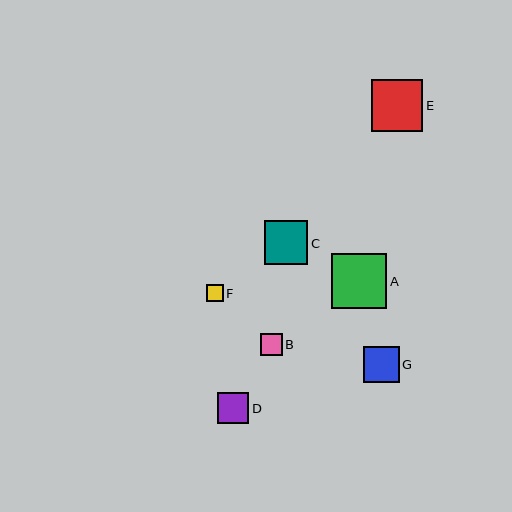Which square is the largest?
Square A is the largest with a size of approximately 55 pixels.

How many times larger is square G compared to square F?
Square G is approximately 2.1 times the size of square F.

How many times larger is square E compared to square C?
Square E is approximately 1.2 times the size of square C.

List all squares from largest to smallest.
From largest to smallest: A, E, C, G, D, B, F.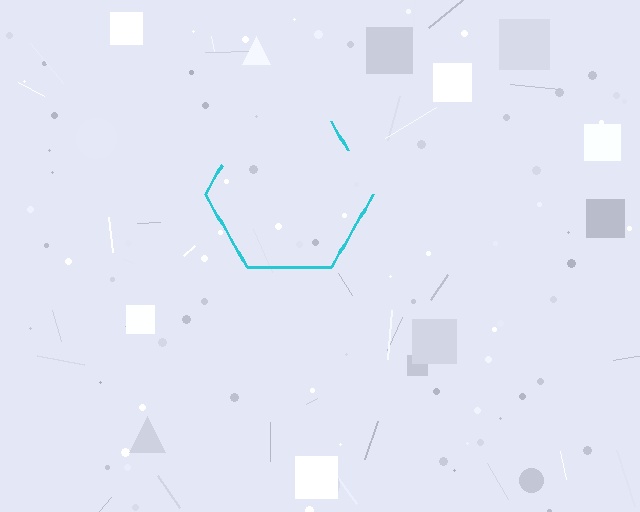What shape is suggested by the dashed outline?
The dashed outline suggests a hexagon.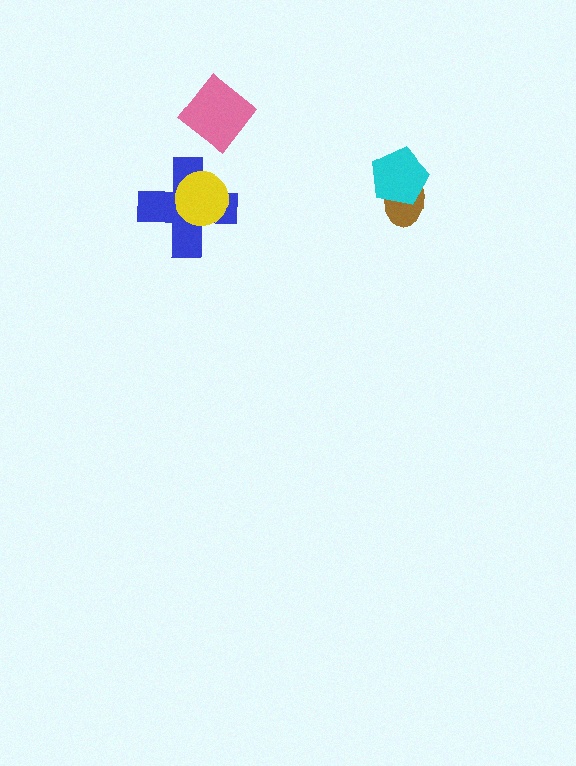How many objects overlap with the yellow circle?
1 object overlaps with the yellow circle.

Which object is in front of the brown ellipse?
The cyan pentagon is in front of the brown ellipse.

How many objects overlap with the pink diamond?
0 objects overlap with the pink diamond.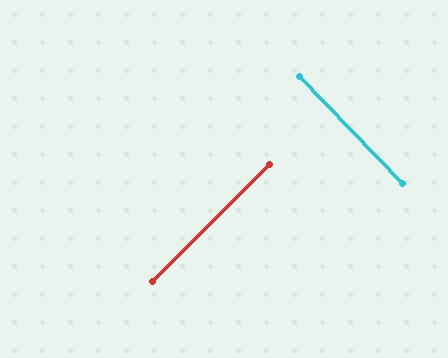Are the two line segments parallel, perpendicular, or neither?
Perpendicular — they meet at approximately 89°.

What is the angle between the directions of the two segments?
Approximately 89 degrees.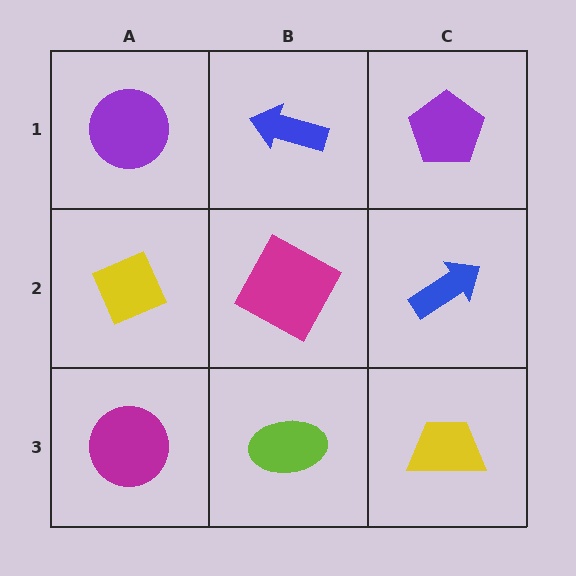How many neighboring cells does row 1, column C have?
2.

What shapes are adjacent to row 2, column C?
A purple pentagon (row 1, column C), a yellow trapezoid (row 3, column C), a magenta square (row 2, column B).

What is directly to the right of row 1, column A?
A blue arrow.